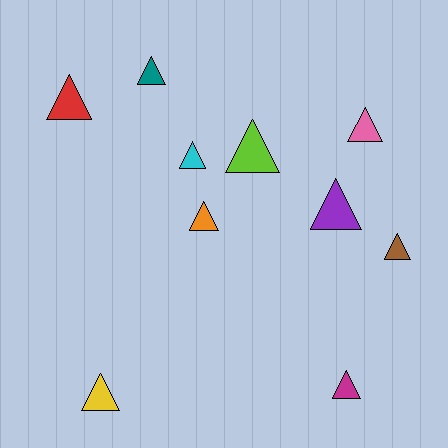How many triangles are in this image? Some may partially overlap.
There are 10 triangles.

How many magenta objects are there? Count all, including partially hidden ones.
There is 1 magenta object.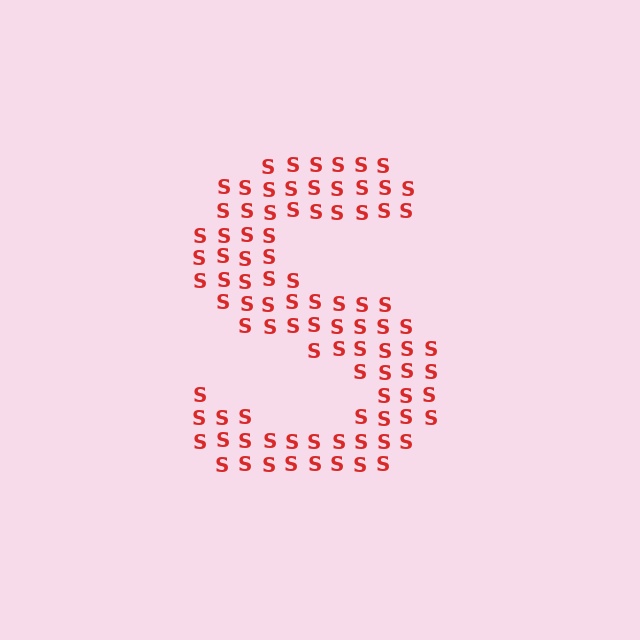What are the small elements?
The small elements are letter S's.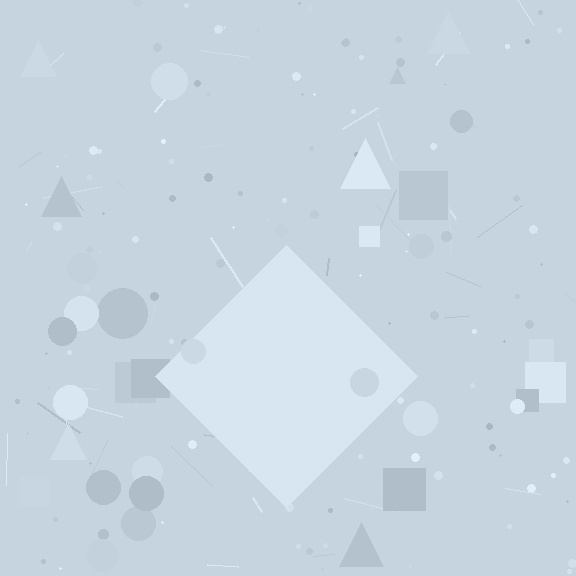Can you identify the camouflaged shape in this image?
The camouflaged shape is a diamond.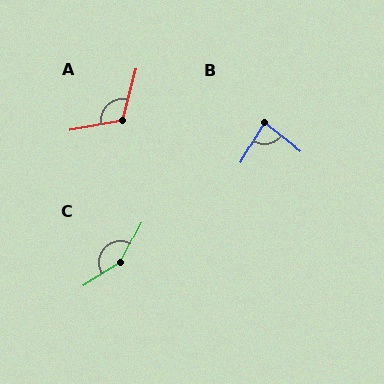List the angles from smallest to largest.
B (83°), A (116°), C (150°).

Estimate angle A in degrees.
Approximately 116 degrees.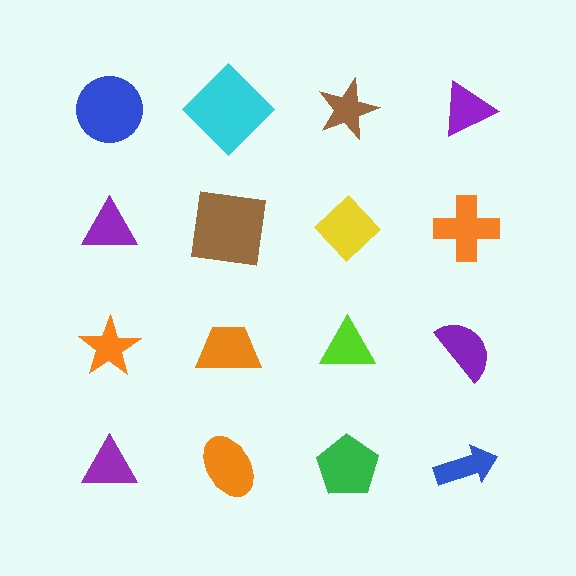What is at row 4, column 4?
A blue arrow.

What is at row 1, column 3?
A brown star.